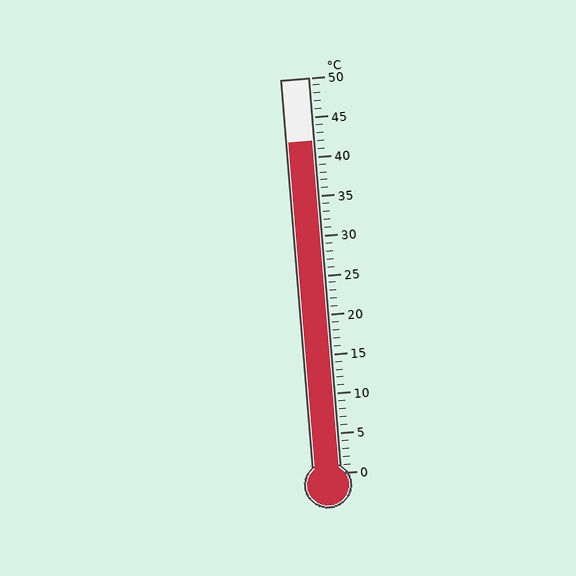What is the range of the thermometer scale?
The thermometer scale ranges from 0°C to 50°C.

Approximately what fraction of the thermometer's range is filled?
The thermometer is filled to approximately 85% of its range.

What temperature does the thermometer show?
The thermometer shows approximately 42°C.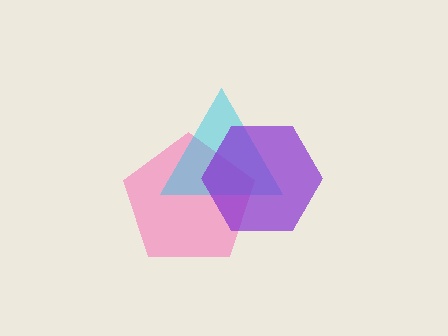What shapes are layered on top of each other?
The layered shapes are: a pink pentagon, a cyan triangle, a purple hexagon.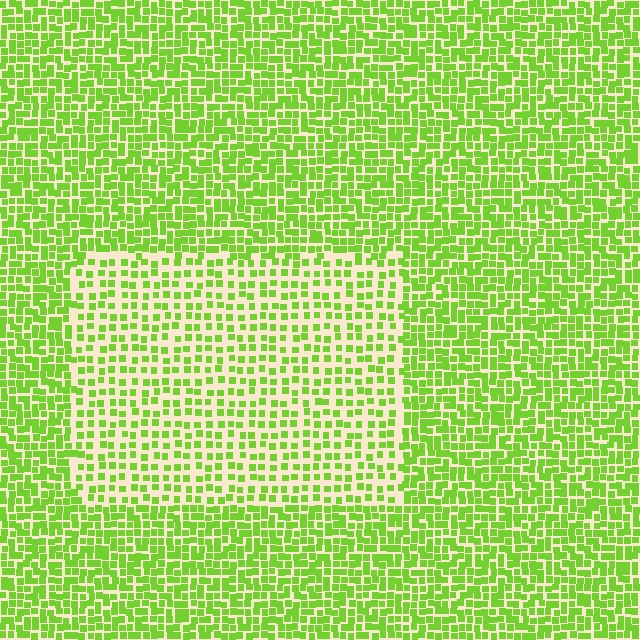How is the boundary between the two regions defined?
The boundary is defined by a change in element density (approximately 1.8x ratio). All elements are the same color, size, and shape.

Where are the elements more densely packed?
The elements are more densely packed outside the rectangle boundary.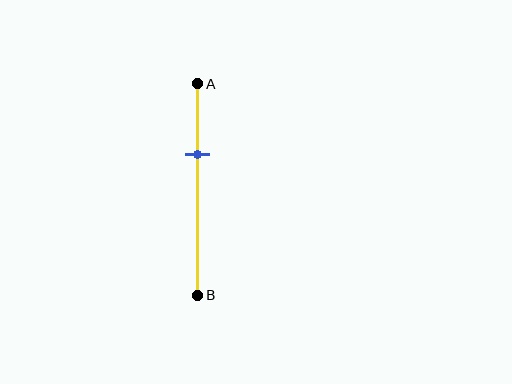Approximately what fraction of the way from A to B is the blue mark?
The blue mark is approximately 35% of the way from A to B.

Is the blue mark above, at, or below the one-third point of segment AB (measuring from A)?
The blue mark is approximately at the one-third point of segment AB.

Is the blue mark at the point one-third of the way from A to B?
Yes, the mark is approximately at the one-third point.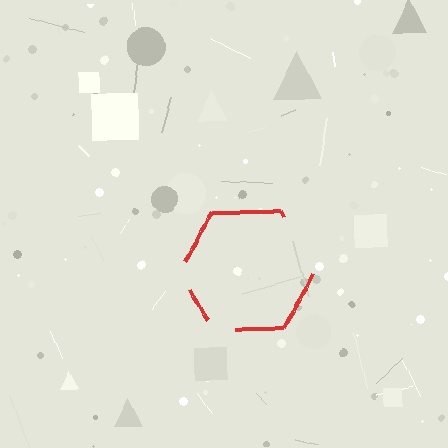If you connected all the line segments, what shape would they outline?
They would outline a hexagon.